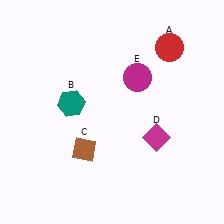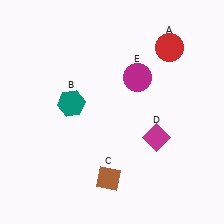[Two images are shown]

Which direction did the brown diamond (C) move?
The brown diamond (C) moved down.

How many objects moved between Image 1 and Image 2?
1 object moved between the two images.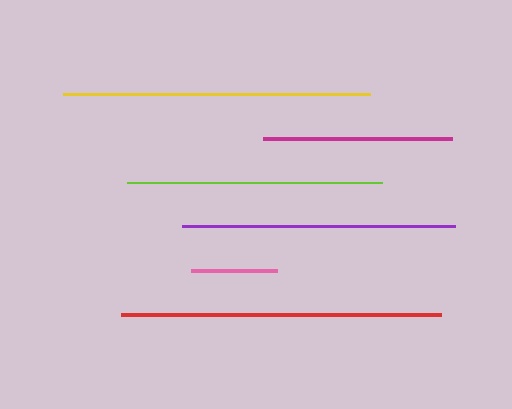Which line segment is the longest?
The red line is the longest at approximately 320 pixels.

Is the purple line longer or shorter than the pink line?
The purple line is longer than the pink line.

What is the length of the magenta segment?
The magenta segment is approximately 189 pixels long.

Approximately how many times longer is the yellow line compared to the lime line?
The yellow line is approximately 1.2 times the length of the lime line.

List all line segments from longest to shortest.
From longest to shortest: red, yellow, purple, lime, magenta, pink.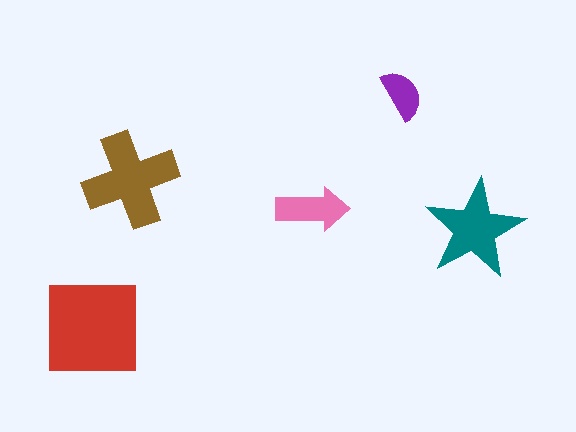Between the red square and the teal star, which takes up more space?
The red square.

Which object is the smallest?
The purple semicircle.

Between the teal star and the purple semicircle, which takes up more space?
The teal star.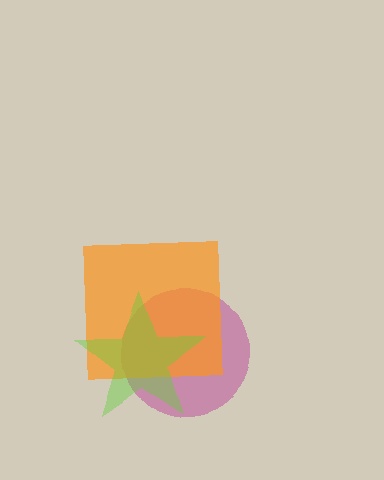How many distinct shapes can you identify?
There are 3 distinct shapes: a magenta circle, an orange square, a lime star.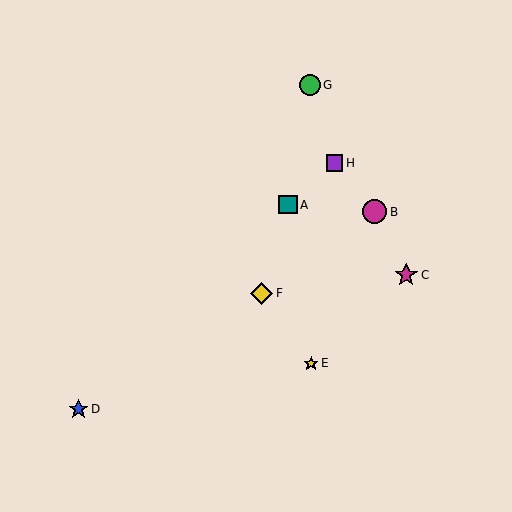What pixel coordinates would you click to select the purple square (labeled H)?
Click at (334, 163) to select the purple square H.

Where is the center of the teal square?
The center of the teal square is at (288, 205).